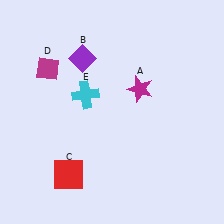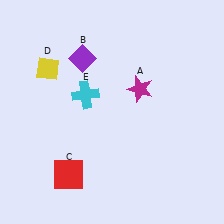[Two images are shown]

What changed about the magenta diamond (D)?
In Image 1, D is magenta. In Image 2, it changed to yellow.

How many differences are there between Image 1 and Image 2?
There is 1 difference between the two images.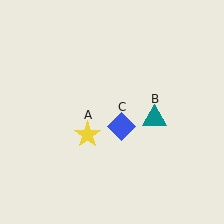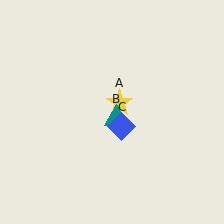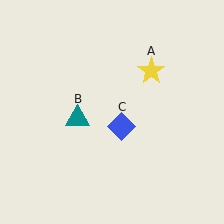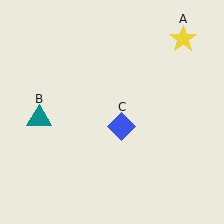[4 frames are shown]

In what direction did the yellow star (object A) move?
The yellow star (object A) moved up and to the right.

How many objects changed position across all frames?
2 objects changed position: yellow star (object A), teal triangle (object B).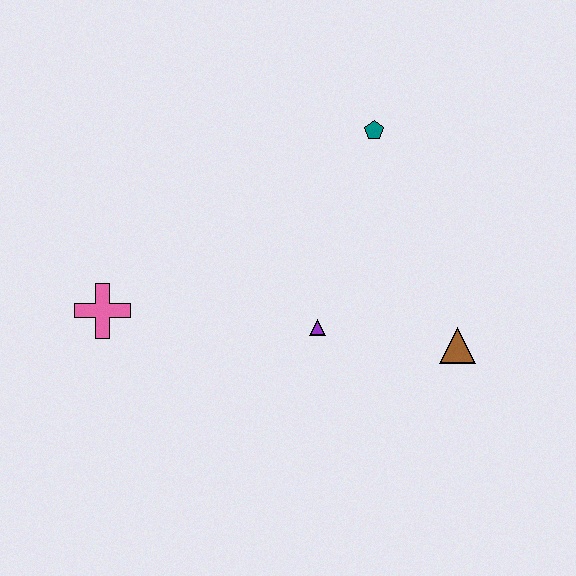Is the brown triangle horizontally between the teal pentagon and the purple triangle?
No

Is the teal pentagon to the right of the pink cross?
Yes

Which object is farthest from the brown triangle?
The pink cross is farthest from the brown triangle.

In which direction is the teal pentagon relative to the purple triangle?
The teal pentagon is above the purple triangle.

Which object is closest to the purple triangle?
The brown triangle is closest to the purple triangle.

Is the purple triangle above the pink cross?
No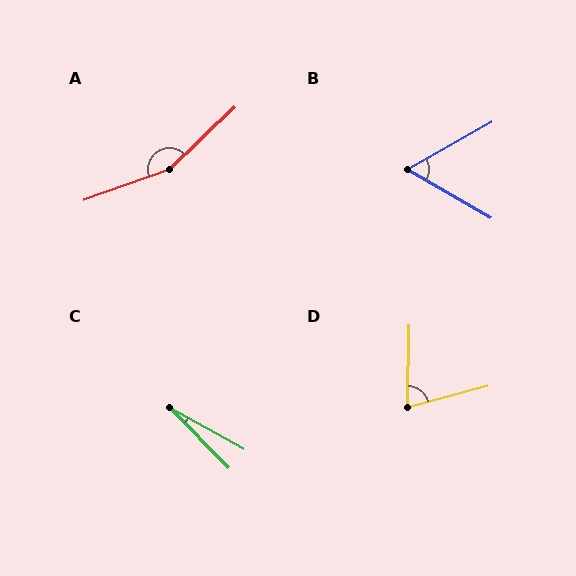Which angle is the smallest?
C, at approximately 16 degrees.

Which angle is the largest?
A, at approximately 156 degrees.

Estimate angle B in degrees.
Approximately 60 degrees.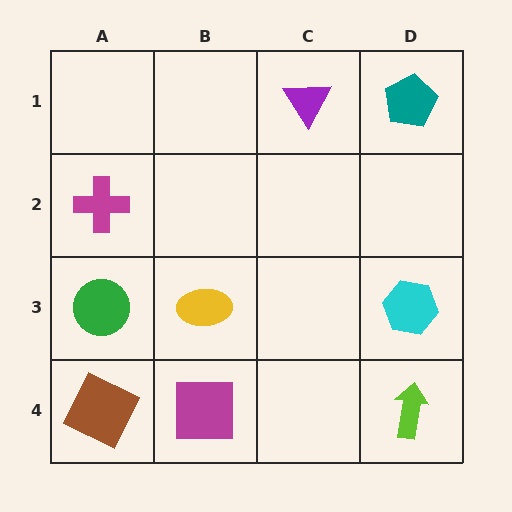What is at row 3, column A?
A green circle.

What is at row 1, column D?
A teal pentagon.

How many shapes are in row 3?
3 shapes.